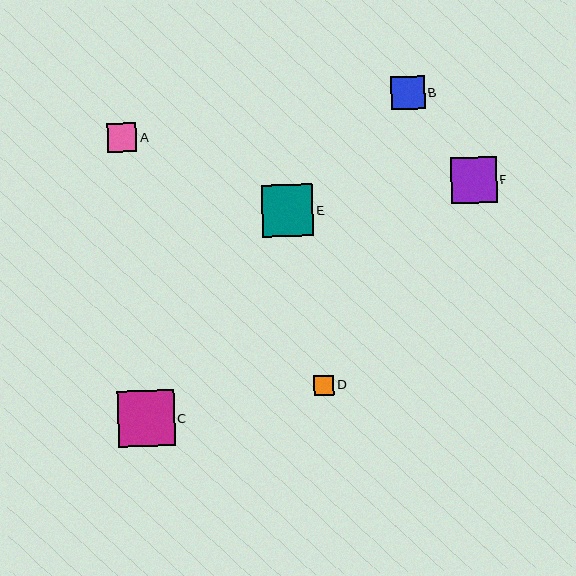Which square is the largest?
Square C is the largest with a size of approximately 56 pixels.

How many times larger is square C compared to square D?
Square C is approximately 2.8 times the size of square D.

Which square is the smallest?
Square D is the smallest with a size of approximately 20 pixels.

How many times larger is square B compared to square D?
Square B is approximately 1.7 times the size of square D.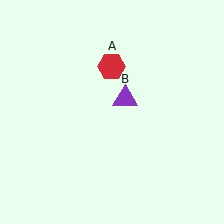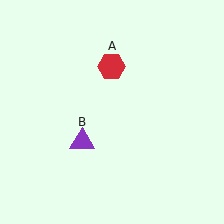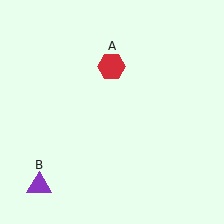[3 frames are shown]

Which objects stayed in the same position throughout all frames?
Red hexagon (object A) remained stationary.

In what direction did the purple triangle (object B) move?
The purple triangle (object B) moved down and to the left.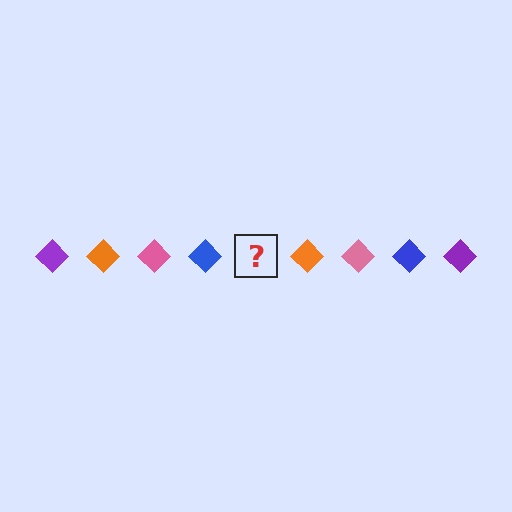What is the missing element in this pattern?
The missing element is a purple diamond.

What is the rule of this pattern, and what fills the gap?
The rule is that the pattern cycles through purple, orange, pink, blue diamonds. The gap should be filled with a purple diamond.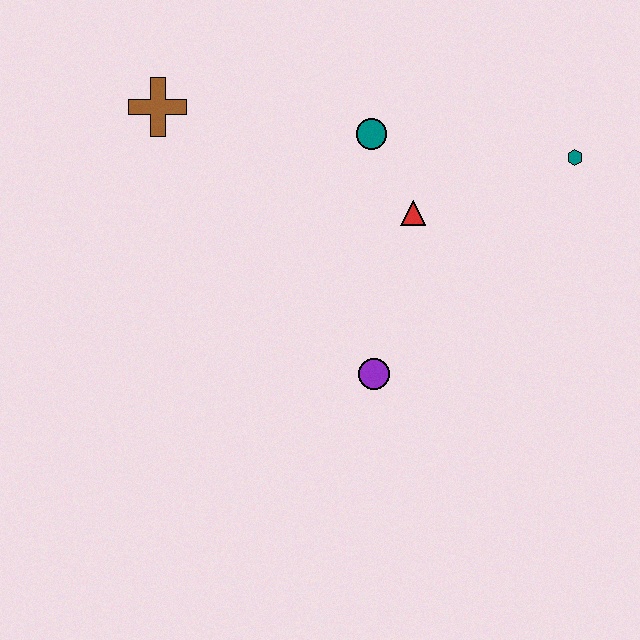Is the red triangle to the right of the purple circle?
Yes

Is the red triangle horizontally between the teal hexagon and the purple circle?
Yes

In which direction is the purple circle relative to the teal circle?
The purple circle is below the teal circle.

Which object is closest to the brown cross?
The teal circle is closest to the brown cross.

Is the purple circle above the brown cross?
No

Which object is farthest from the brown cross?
The teal hexagon is farthest from the brown cross.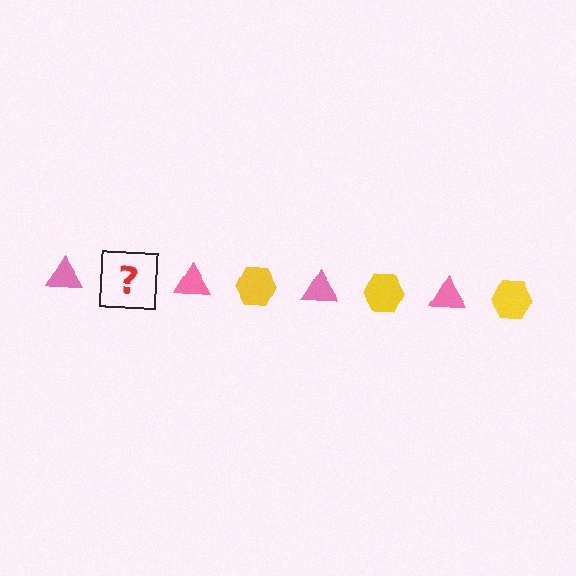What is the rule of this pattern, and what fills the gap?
The rule is that the pattern alternates between pink triangle and yellow hexagon. The gap should be filled with a yellow hexagon.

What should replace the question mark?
The question mark should be replaced with a yellow hexagon.